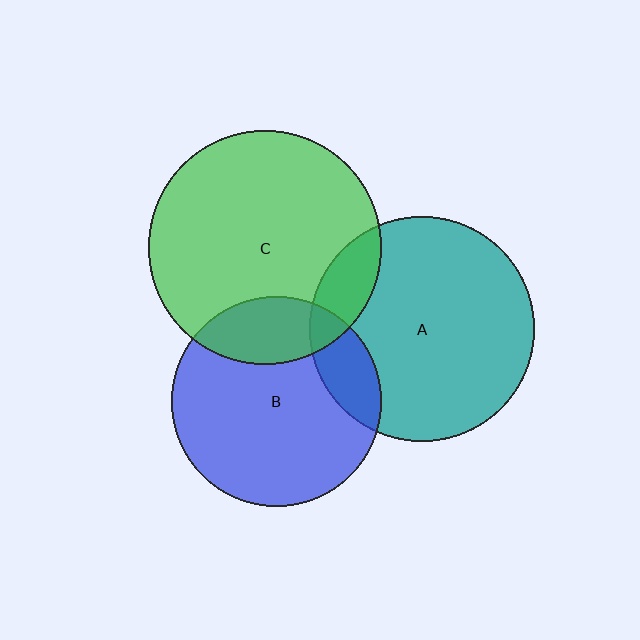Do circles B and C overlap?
Yes.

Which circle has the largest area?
Circle C (green).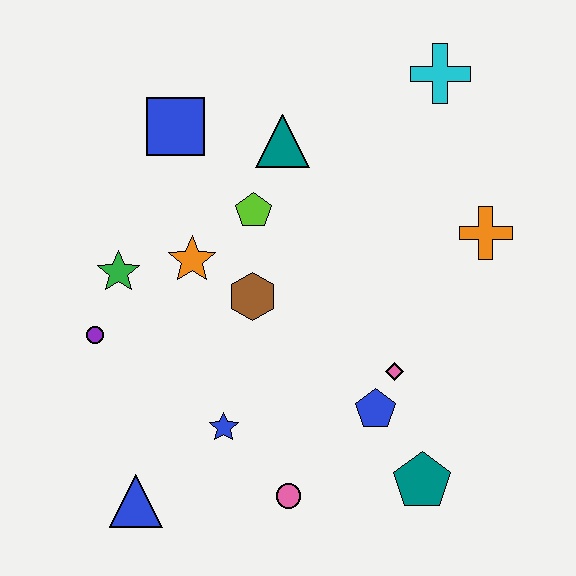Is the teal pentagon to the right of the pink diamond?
Yes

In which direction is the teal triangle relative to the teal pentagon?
The teal triangle is above the teal pentagon.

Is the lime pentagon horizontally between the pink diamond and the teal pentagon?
No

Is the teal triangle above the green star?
Yes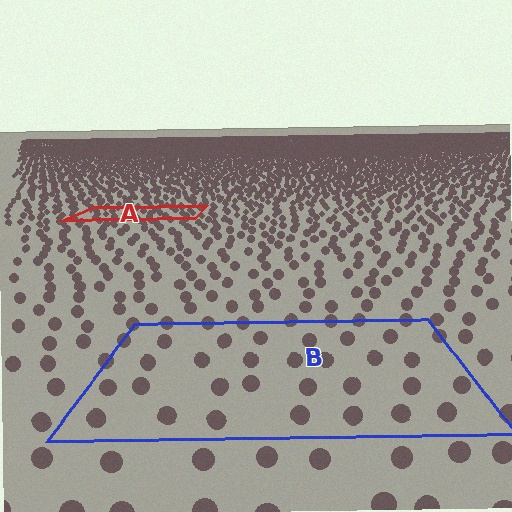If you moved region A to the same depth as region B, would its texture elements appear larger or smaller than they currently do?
They would appear larger. At a closer depth, the same texture elements are projected at a bigger on-screen size.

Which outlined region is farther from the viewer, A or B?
Region A is farther from the viewer — the texture elements inside it appear smaller and more densely packed.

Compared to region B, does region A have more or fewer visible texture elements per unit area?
Region A has more texture elements per unit area — they are packed more densely because it is farther away.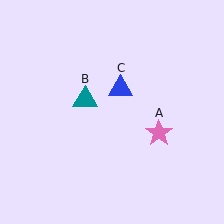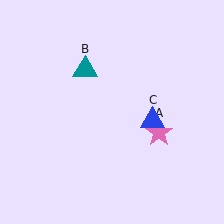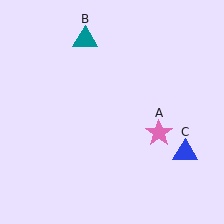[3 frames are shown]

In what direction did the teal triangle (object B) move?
The teal triangle (object B) moved up.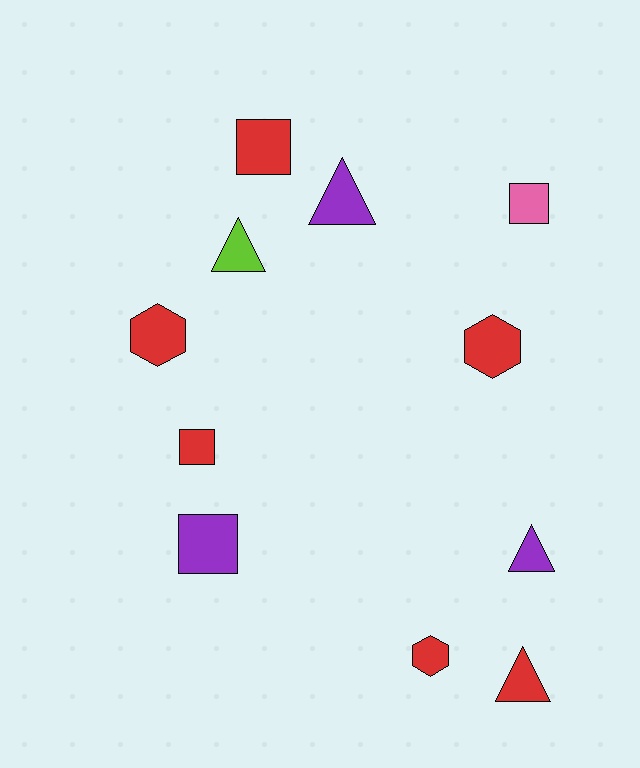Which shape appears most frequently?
Triangle, with 4 objects.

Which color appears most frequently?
Red, with 6 objects.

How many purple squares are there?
There is 1 purple square.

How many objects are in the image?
There are 11 objects.